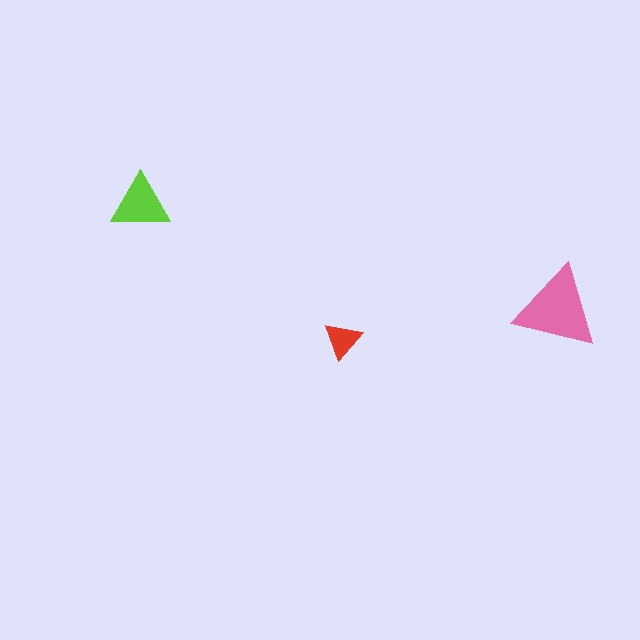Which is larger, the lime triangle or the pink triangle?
The pink one.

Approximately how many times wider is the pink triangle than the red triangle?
About 2 times wider.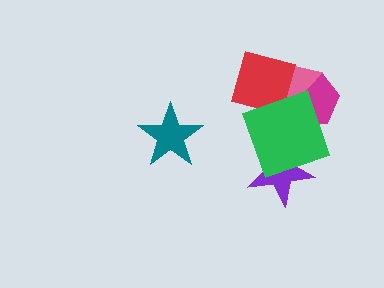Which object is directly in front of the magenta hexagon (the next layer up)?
The pink triangle is directly in front of the magenta hexagon.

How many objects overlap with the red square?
2 objects overlap with the red square.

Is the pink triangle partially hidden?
Yes, it is partially covered by another shape.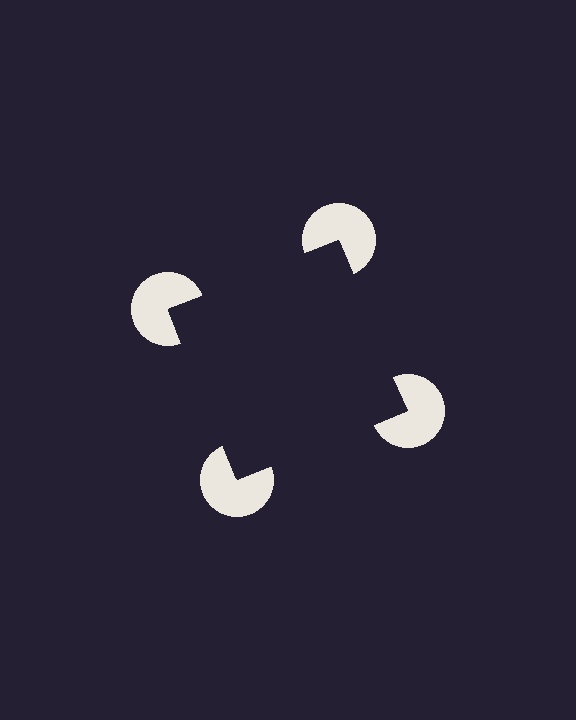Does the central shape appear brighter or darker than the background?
It typically appears slightly darker than the background, even though no actual brightness change is drawn.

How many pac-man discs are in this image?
There are 4 — one at each vertex of the illusory square.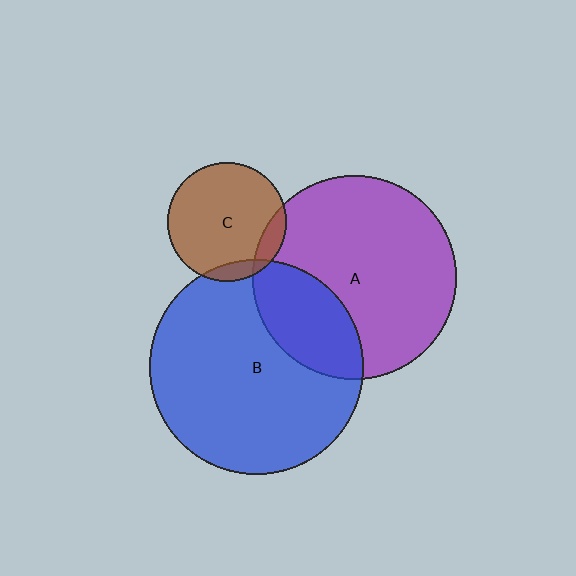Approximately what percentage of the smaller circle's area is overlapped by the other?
Approximately 10%.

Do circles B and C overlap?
Yes.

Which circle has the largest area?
Circle B (blue).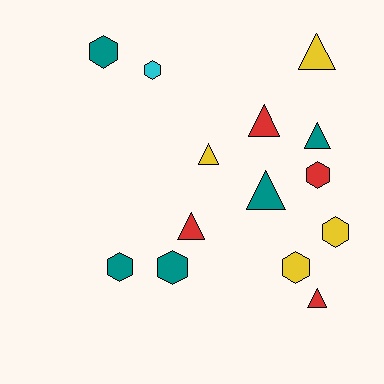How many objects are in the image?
There are 14 objects.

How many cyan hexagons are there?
There is 1 cyan hexagon.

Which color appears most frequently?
Teal, with 5 objects.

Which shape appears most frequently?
Triangle, with 7 objects.